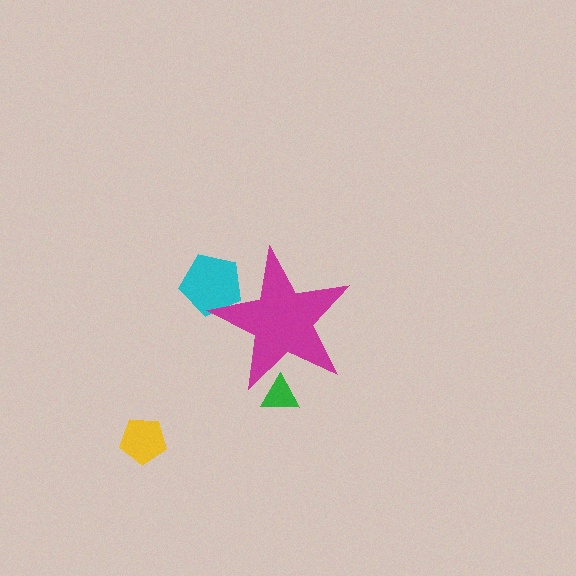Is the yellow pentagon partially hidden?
No, the yellow pentagon is fully visible.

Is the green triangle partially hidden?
Yes, the green triangle is partially hidden behind the magenta star.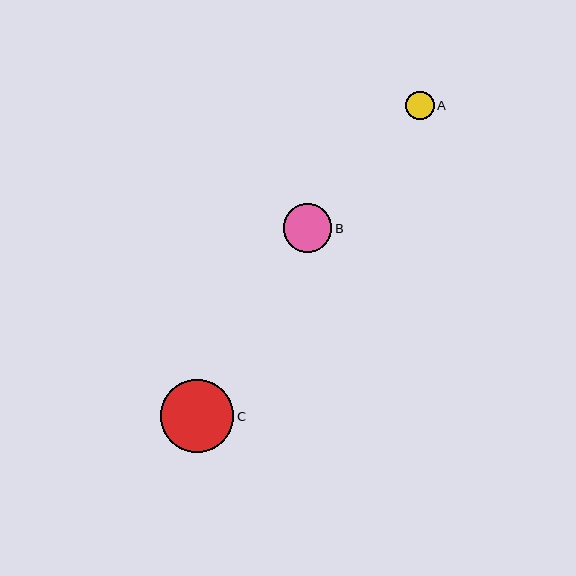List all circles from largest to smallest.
From largest to smallest: C, B, A.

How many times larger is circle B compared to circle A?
Circle B is approximately 1.7 times the size of circle A.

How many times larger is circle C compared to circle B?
Circle C is approximately 1.5 times the size of circle B.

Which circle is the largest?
Circle C is the largest with a size of approximately 73 pixels.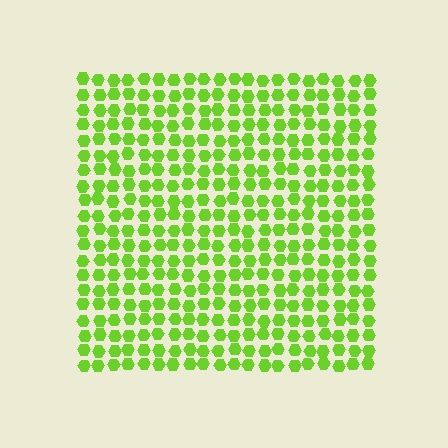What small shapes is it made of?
It is made of small hexagons.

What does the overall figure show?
The overall figure shows a square.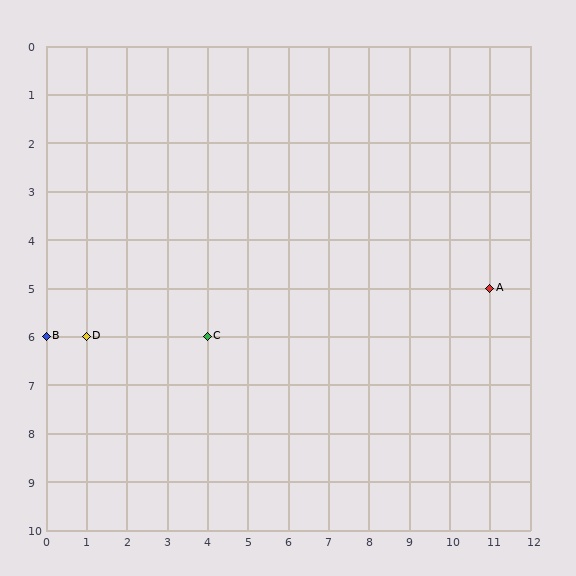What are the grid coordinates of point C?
Point C is at grid coordinates (4, 6).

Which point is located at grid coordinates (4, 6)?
Point C is at (4, 6).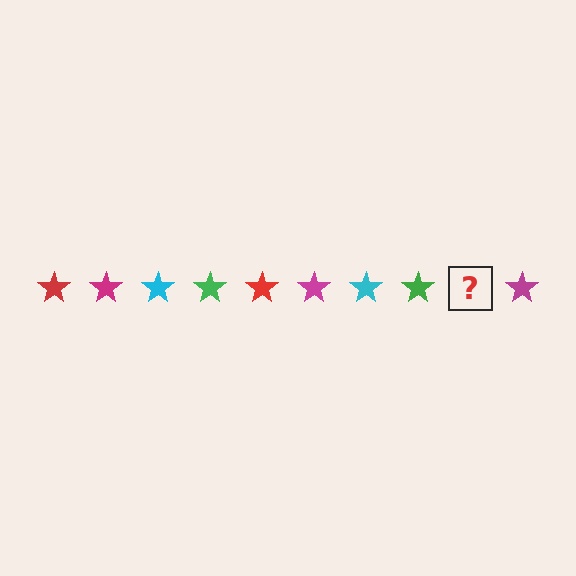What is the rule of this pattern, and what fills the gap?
The rule is that the pattern cycles through red, magenta, cyan, green stars. The gap should be filled with a red star.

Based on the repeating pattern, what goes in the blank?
The blank should be a red star.